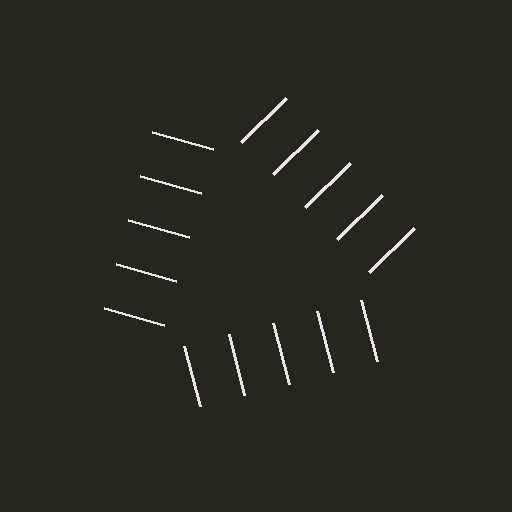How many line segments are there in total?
15 — 5 along each of the 3 edges.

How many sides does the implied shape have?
3 sides — the line-ends trace a triangle.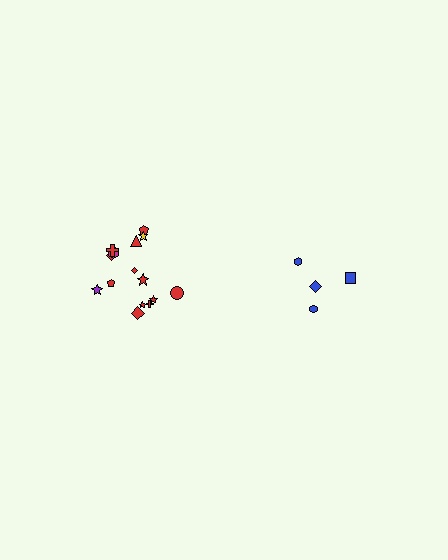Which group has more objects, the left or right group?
The left group.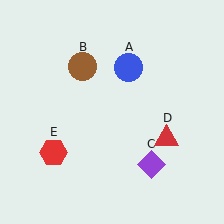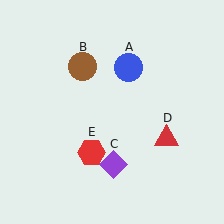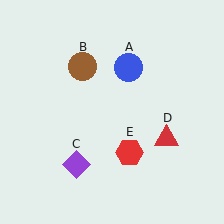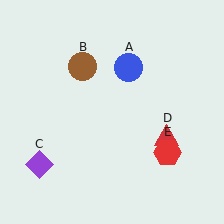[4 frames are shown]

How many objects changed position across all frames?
2 objects changed position: purple diamond (object C), red hexagon (object E).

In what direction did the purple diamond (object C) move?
The purple diamond (object C) moved left.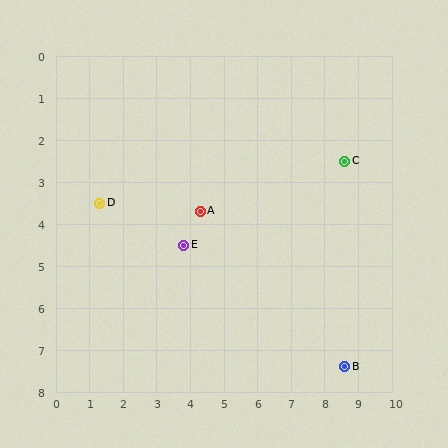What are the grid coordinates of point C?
Point C is at approximately (8.6, 2.5).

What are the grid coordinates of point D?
Point D is at approximately (1.3, 3.5).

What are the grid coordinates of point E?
Point E is at approximately (3.8, 4.5).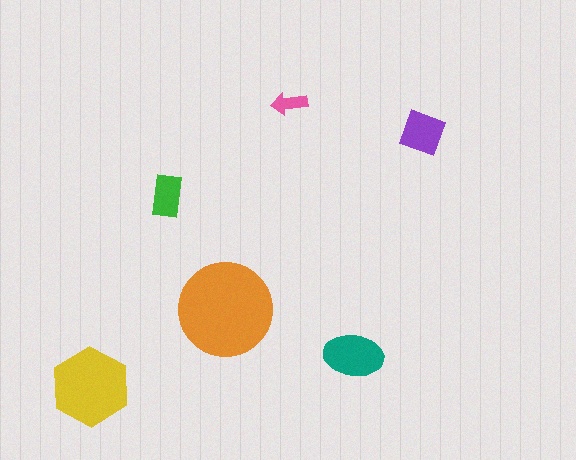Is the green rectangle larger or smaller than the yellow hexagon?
Smaller.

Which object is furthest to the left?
The yellow hexagon is leftmost.